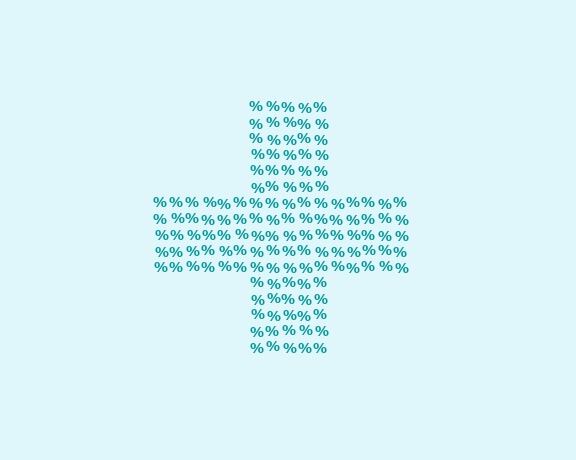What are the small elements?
The small elements are percent signs.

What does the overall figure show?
The overall figure shows a cross.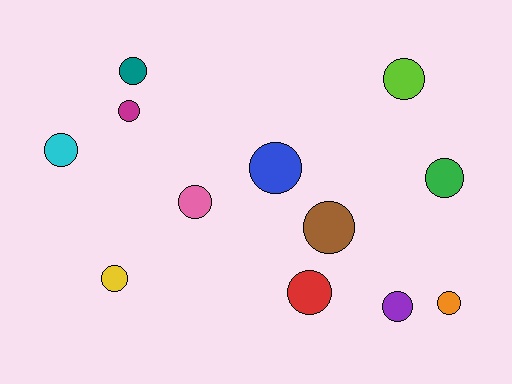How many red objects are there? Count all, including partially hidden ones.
There is 1 red object.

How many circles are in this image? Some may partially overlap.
There are 12 circles.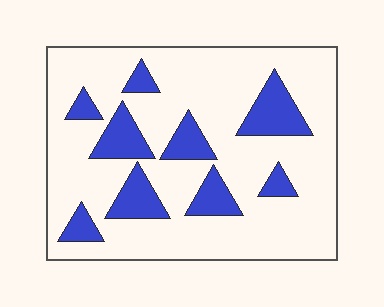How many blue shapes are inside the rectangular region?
9.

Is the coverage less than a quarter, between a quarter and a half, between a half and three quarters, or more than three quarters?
Less than a quarter.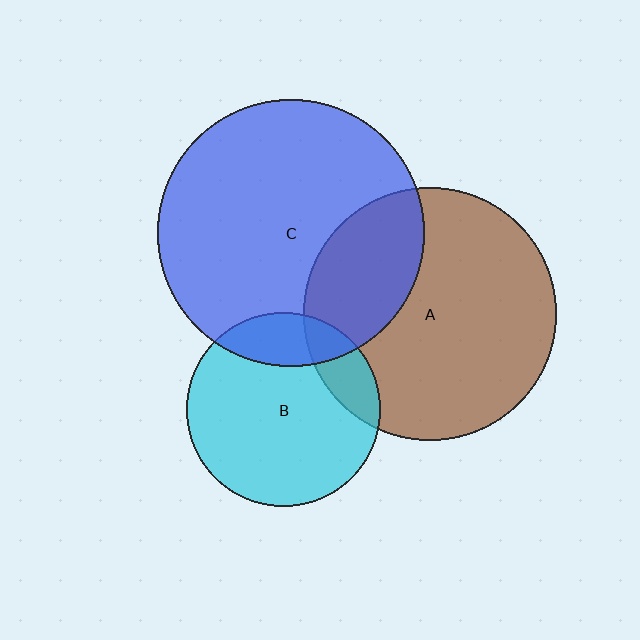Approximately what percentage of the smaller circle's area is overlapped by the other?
Approximately 20%.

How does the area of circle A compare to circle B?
Approximately 1.7 times.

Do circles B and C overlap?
Yes.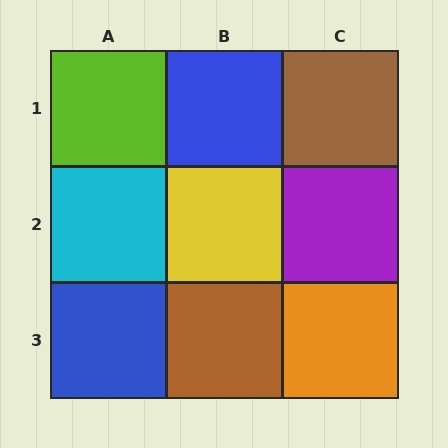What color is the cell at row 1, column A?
Lime.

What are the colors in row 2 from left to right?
Cyan, yellow, purple.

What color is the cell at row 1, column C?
Brown.